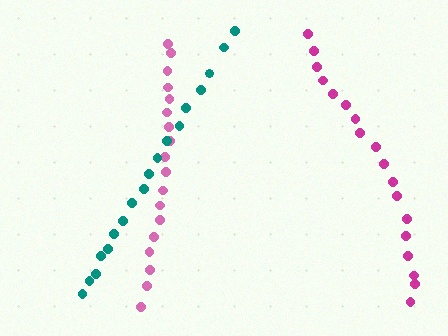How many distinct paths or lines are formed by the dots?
There are 3 distinct paths.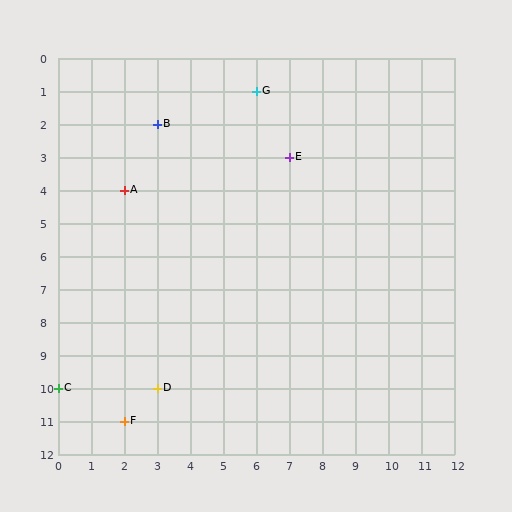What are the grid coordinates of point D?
Point D is at grid coordinates (3, 10).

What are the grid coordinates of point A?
Point A is at grid coordinates (2, 4).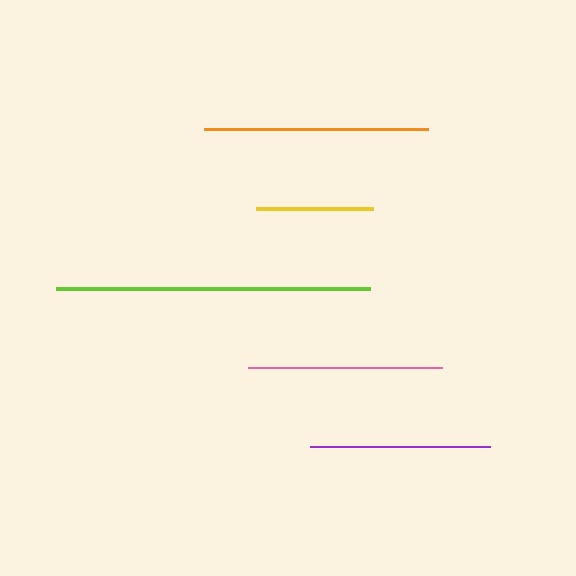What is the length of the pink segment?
The pink segment is approximately 193 pixels long.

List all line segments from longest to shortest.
From longest to shortest: lime, orange, pink, purple, yellow.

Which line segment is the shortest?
The yellow line is the shortest at approximately 118 pixels.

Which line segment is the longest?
The lime line is the longest at approximately 314 pixels.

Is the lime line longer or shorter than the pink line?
The lime line is longer than the pink line.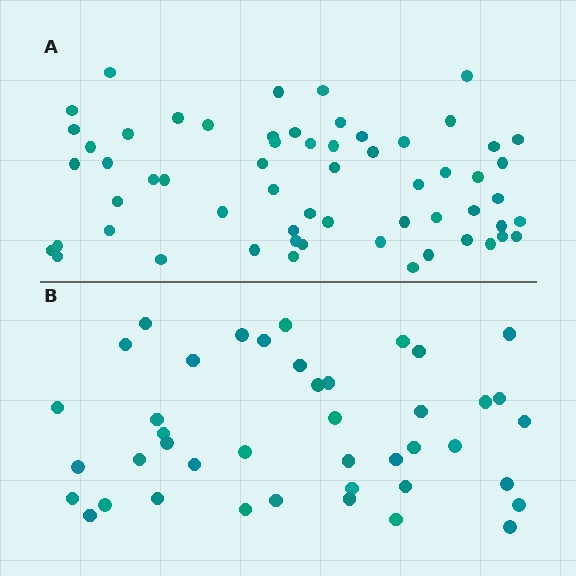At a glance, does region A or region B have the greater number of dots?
Region A (the top region) has more dots.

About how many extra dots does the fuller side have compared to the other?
Region A has approximately 20 more dots than region B.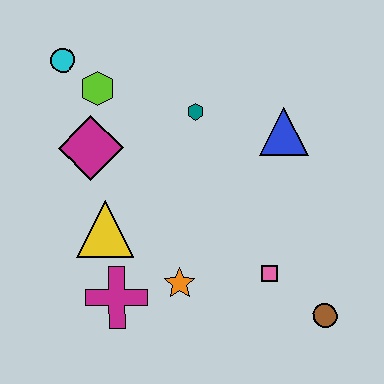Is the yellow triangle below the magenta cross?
No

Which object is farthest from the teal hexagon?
The brown circle is farthest from the teal hexagon.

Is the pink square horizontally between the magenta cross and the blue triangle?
Yes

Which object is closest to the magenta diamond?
The lime hexagon is closest to the magenta diamond.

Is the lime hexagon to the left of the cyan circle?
No